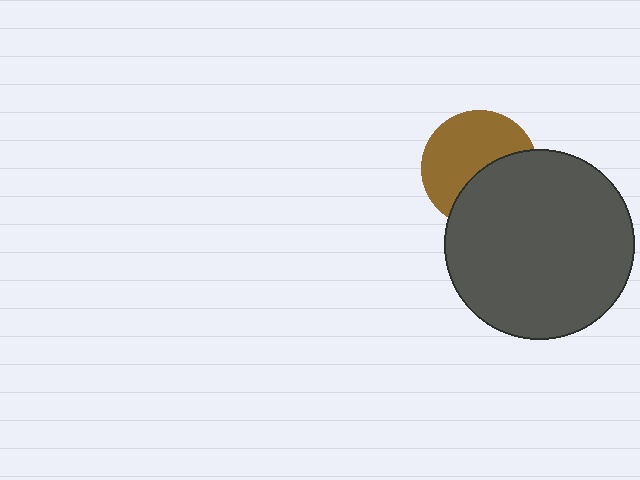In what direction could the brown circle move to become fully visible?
The brown circle could move up. That would shift it out from behind the dark gray circle entirely.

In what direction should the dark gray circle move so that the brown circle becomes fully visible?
The dark gray circle should move down. That is the shortest direction to clear the overlap and leave the brown circle fully visible.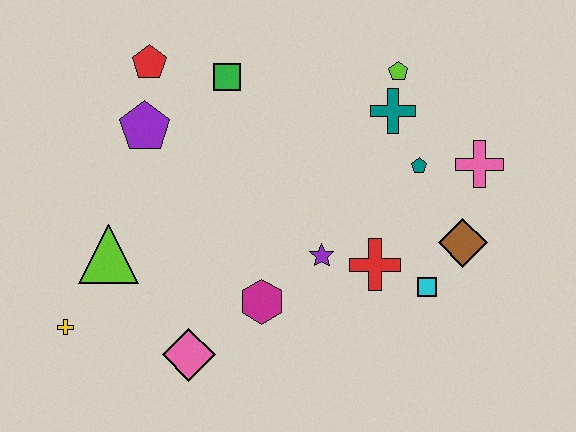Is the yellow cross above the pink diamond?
Yes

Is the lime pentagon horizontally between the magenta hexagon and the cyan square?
Yes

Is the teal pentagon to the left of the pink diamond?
No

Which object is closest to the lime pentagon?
The teal cross is closest to the lime pentagon.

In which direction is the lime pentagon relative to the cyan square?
The lime pentagon is above the cyan square.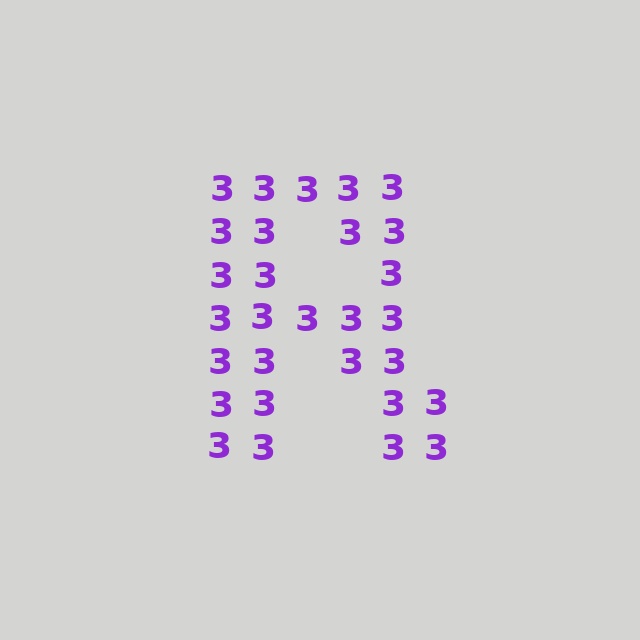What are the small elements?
The small elements are digit 3's.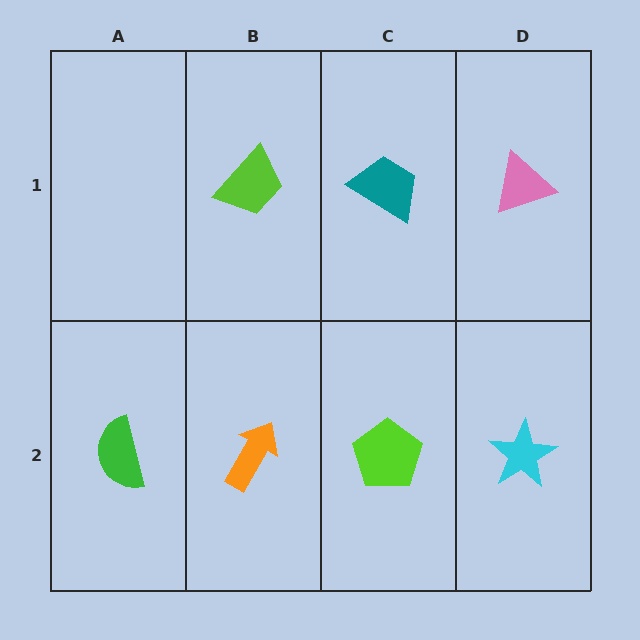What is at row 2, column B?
An orange arrow.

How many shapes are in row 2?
4 shapes.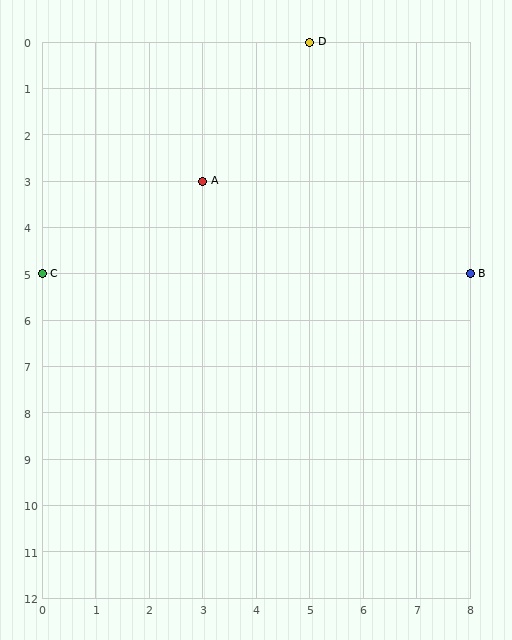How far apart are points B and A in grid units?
Points B and A are 5 columns and 2 rows apart (about 5.4 grid units diagonally).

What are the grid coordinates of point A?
Point A is at grid coordinates (3, 3).